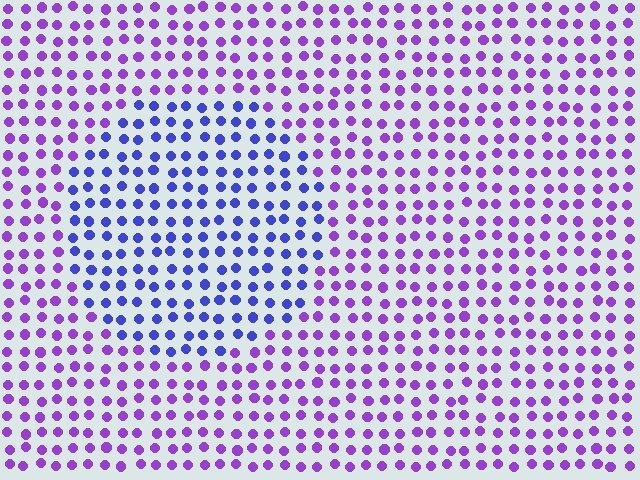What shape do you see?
I see a circle.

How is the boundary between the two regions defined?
The boundary is defined purely by a slight shift in hue (about 41 degrees). Spacing, size, and orientation are identical on both sides.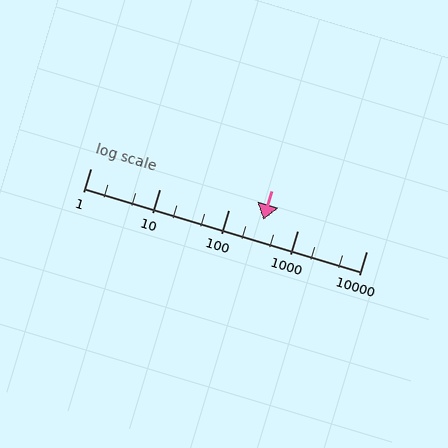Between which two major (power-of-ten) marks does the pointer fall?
The pointer is between 100 and 1000.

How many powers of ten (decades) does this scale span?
The scale spans 4 decades, from 1 to 10000.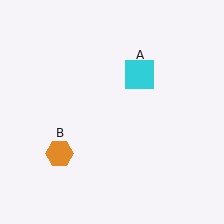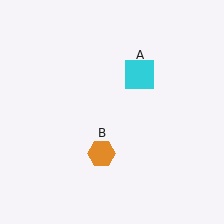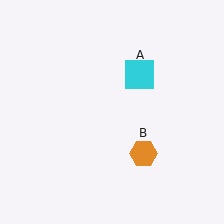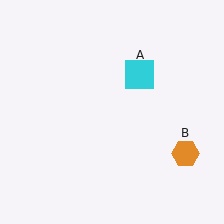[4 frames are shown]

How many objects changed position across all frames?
1 object changed position: orange hexagon (object B).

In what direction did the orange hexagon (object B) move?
The orange hexagon (object B) moved right.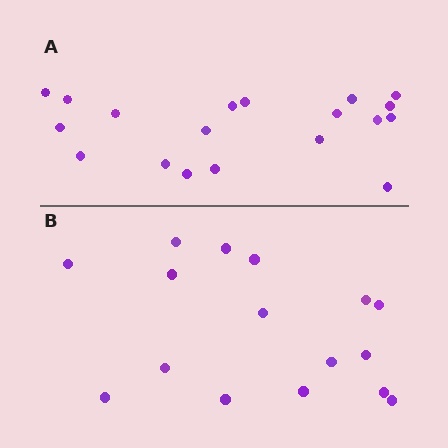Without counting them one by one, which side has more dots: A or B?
Region A (the top region) has more dots.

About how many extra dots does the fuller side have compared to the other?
Region A has just a few more — roughly 2 or 3 more dots than region B.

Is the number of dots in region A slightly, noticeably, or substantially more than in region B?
Region A has only slightly more — the two regions are fairly close. The ratio is roughly 1.2 to 1.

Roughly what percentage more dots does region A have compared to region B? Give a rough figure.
About 20% more.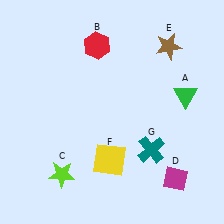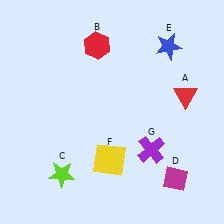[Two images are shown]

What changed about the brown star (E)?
In Image 1, E is brown. In Image 2, it changed to blue.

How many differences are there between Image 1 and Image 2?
There are 3 differences between the two images.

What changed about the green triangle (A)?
In Image 1, A is green. In Image 2, it changed to red.